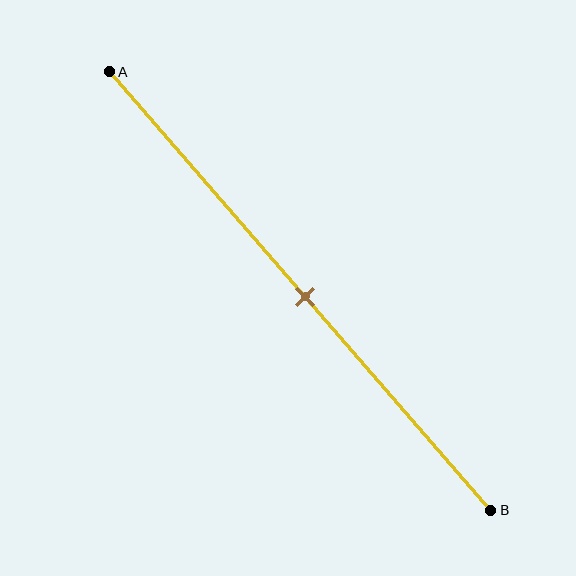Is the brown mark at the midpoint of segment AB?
Yes, the mark is approximately at the midpoint.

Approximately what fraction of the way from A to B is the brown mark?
The brown mark is approximately 50% of the way from A to B.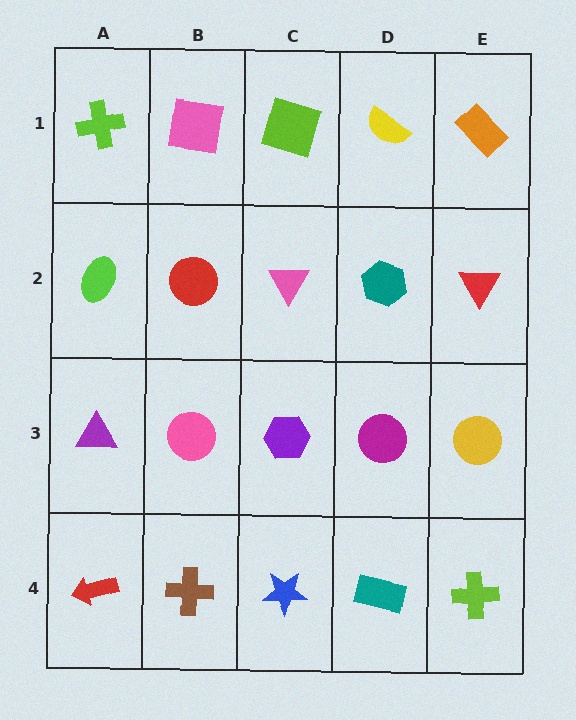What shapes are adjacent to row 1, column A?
A lime ellipse (row 2, column A), a pink square (row 1, column B).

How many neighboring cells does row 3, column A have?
3.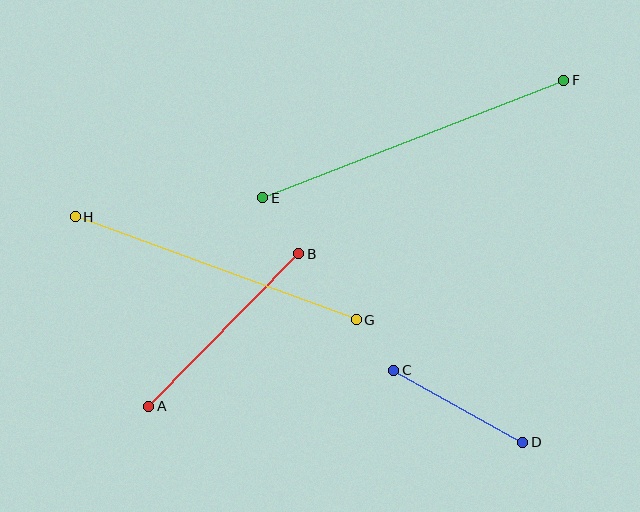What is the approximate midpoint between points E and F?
The midpoint is at approximately (413, 139) pixels.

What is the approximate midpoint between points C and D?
The midpoint is at approximately (458, 406) pixels.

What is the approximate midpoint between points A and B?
The midpoint is at approximately (224, 330) pixels.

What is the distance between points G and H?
The distance is approximately 300 pixels.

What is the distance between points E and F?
The distance is approximately 323 pixels.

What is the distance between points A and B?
The distance is approximately 214 pixels.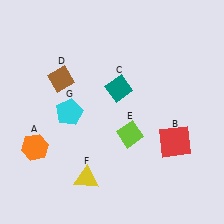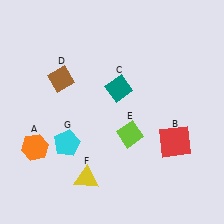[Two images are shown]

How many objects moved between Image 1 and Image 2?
1 object moved between the two images.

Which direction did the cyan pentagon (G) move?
The cyan pentagon (G) moved down.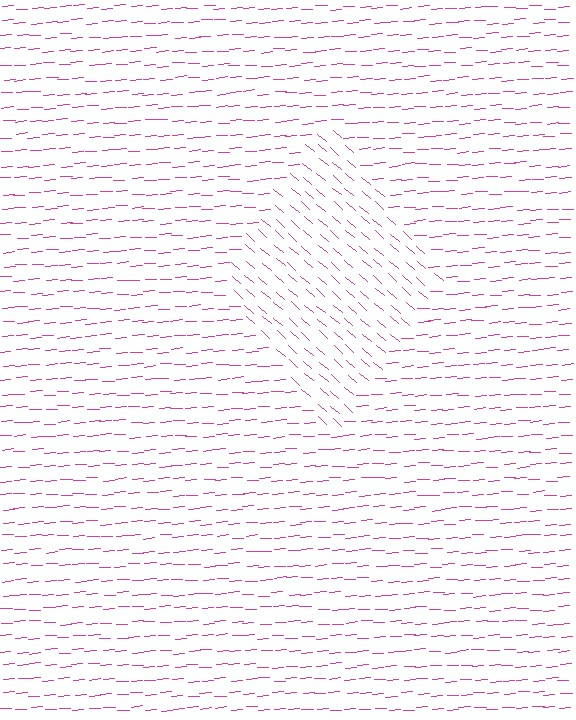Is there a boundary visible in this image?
Yes, there is a texture boundary formed by a change in line orientation.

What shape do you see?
I see a diamond.